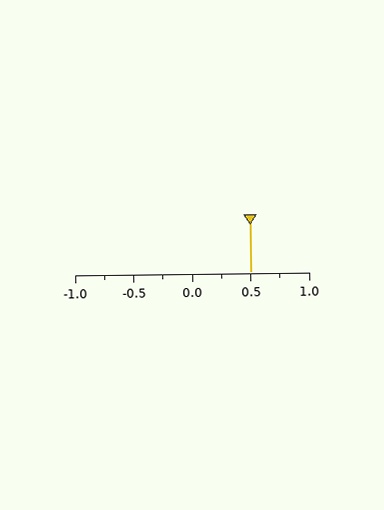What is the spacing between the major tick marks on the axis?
The major ticks are spaced 0.5 apart.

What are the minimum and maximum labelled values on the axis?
The axis runs from -1.0 to 1.0.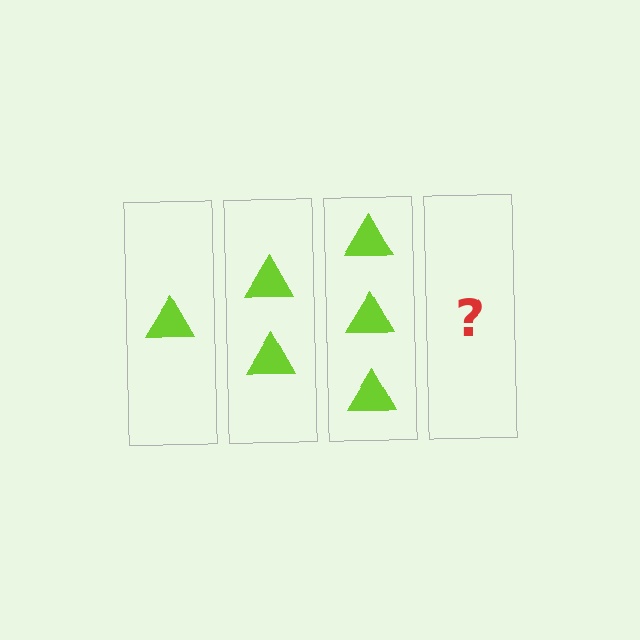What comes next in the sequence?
The next element should be 4 triangles.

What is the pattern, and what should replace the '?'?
The pattern is that each step adds one more triangle. The '?' should be 4 triangles.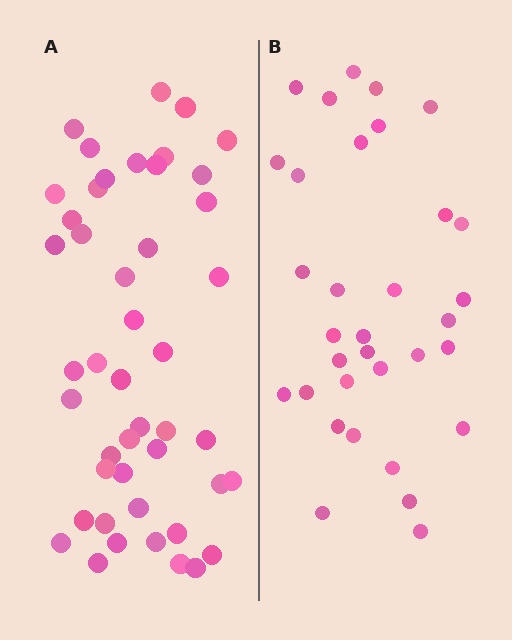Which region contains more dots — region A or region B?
Region A (the left region) has more dots.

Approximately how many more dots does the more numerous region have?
Region A has approximately 15 more dots than region B.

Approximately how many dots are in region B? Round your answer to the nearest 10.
About 30 dots. (The exact count is 33, which rounds to 30.)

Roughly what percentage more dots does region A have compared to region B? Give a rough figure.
About 40% more.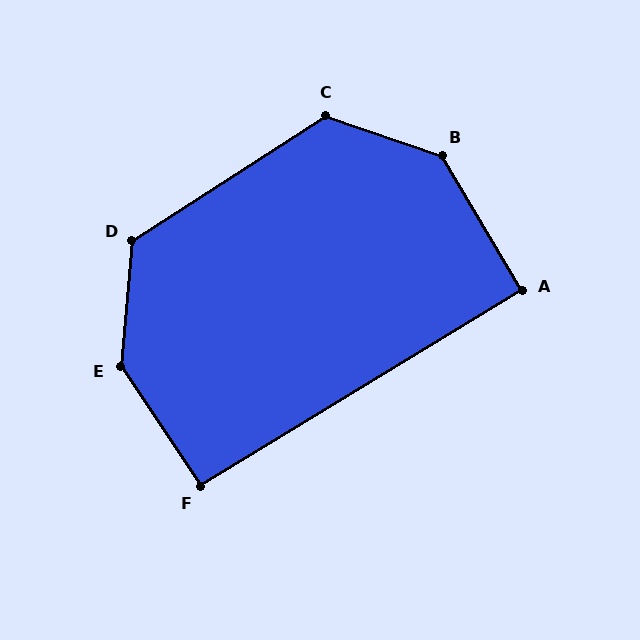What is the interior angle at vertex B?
Approximately 140 degrees (obtuse).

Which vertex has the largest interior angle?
E, at approximately 141 degrees.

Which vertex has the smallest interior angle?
A, at approximately 90 degrees.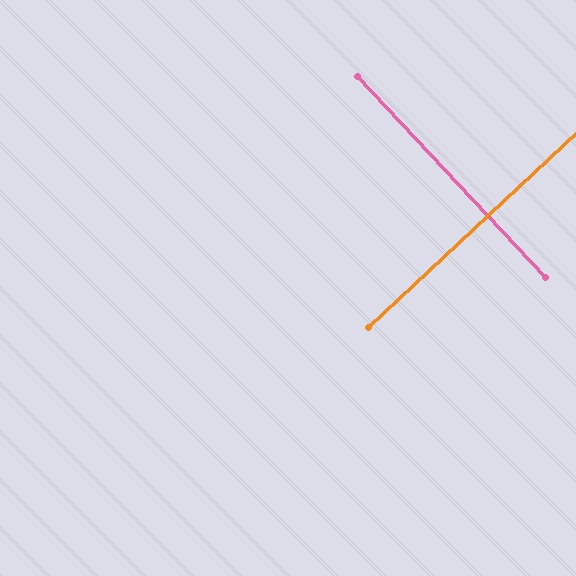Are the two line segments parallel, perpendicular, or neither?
Perpendicular — they meet at approximately 90°.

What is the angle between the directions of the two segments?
Approximately 90 degrees.